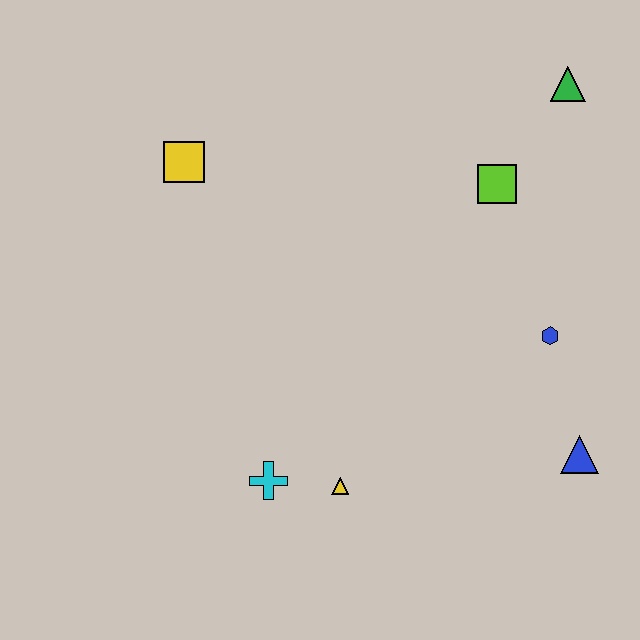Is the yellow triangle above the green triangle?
No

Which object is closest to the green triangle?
The lime square is closest to the green triangle.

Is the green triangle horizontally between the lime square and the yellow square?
No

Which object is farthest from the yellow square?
The blue triangle is farthest from the yellow square.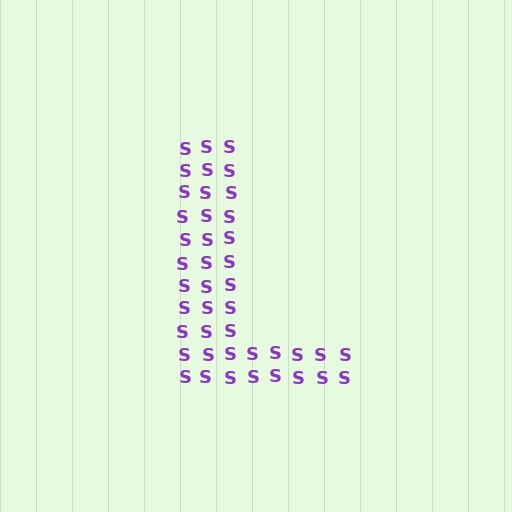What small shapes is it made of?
It is made of small letter S's.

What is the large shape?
The large shape is the letter L.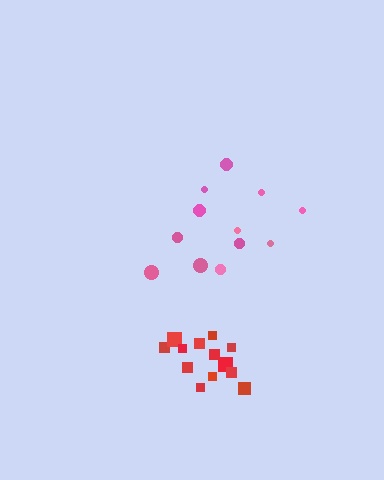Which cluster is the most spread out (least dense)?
Pink.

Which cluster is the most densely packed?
Red.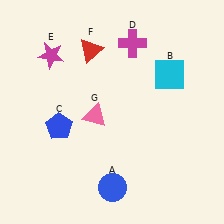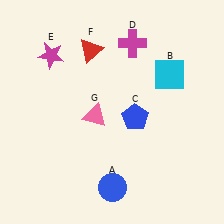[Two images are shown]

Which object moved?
The blue pentagon (C) moved right.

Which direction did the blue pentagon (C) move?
The blue pentagon (C) moved right.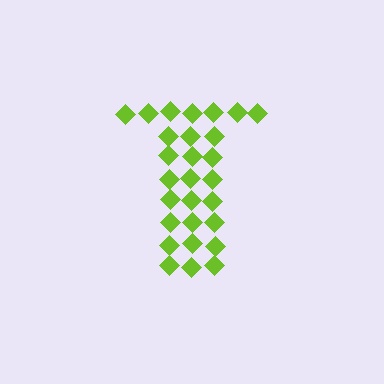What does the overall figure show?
The overall figure shows the letter T.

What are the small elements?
The small elements are diamonds.